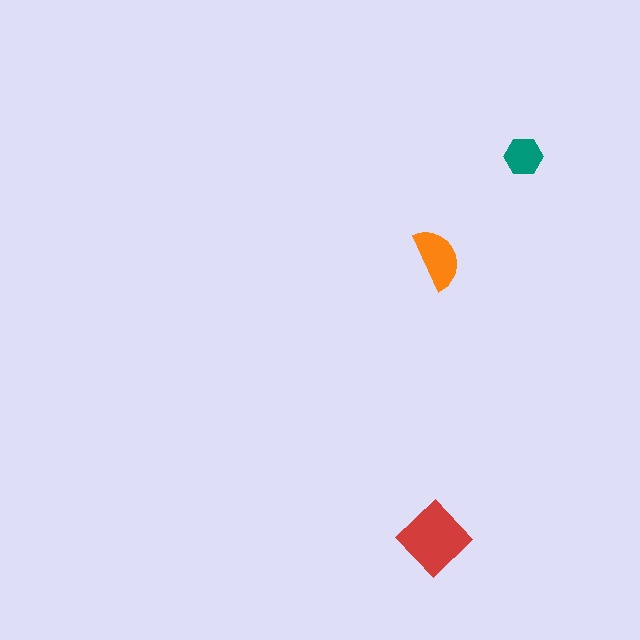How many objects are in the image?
There are 3 objects in the image.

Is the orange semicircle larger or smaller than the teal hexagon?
Larger.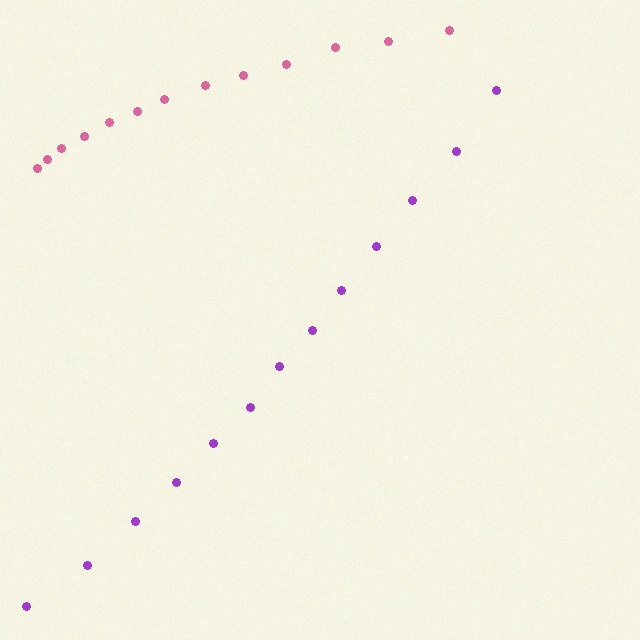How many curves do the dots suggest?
There are 2 distinct paths.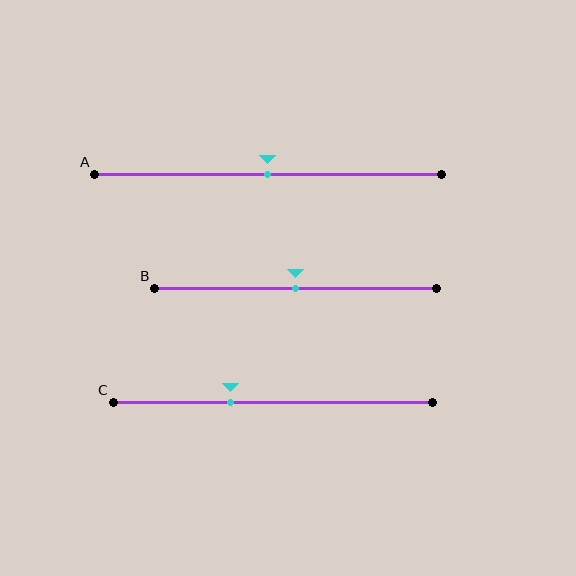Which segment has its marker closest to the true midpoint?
Segment A has its marker closest to the true midpoint.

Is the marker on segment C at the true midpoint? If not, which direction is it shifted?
No, the marker on segment C is shifted to the left by about 13% of the segment length.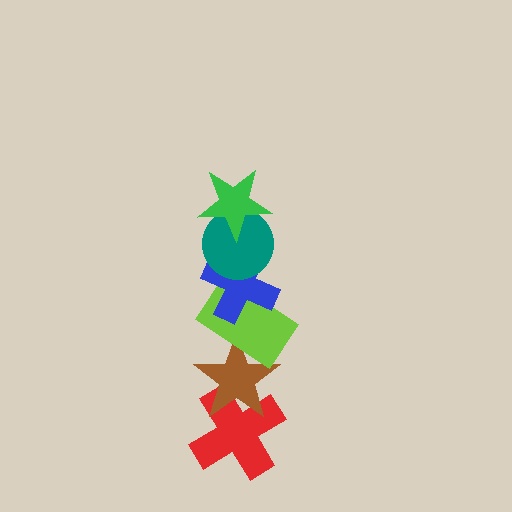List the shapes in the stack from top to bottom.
From top to bottom: the green star, the teal circle, the blue cross, the lime rectangle, the brown star, the red cross.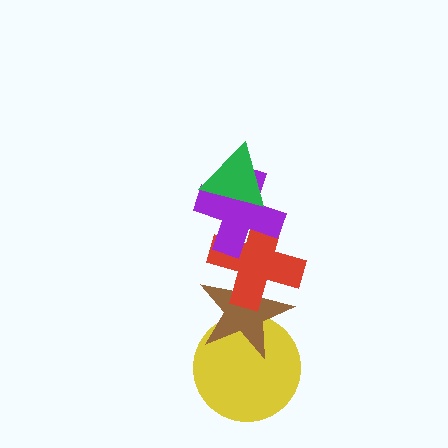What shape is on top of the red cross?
The purple cross is on top of the red cross.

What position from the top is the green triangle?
The green triangle is 1st from the top.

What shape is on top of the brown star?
The red cross is on top of the brown star.